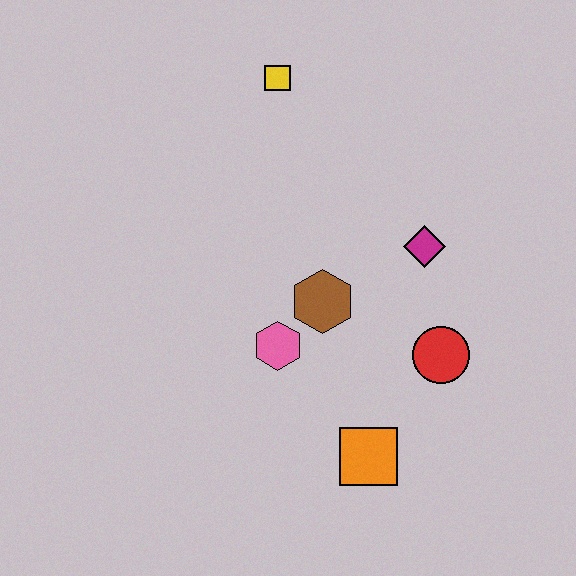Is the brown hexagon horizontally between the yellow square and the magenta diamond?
Yes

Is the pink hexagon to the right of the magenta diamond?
No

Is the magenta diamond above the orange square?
Yes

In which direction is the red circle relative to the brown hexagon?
The red circle is to the right of the brown hexagon.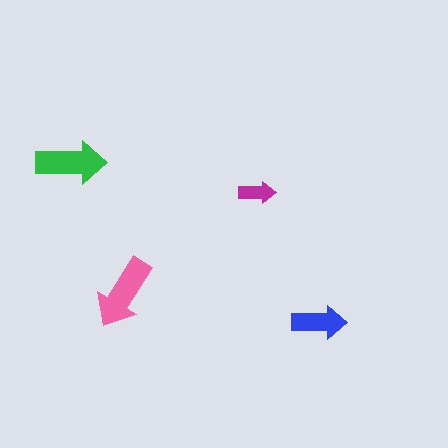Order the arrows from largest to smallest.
the pink one, the green one, the blue one, the magenta one.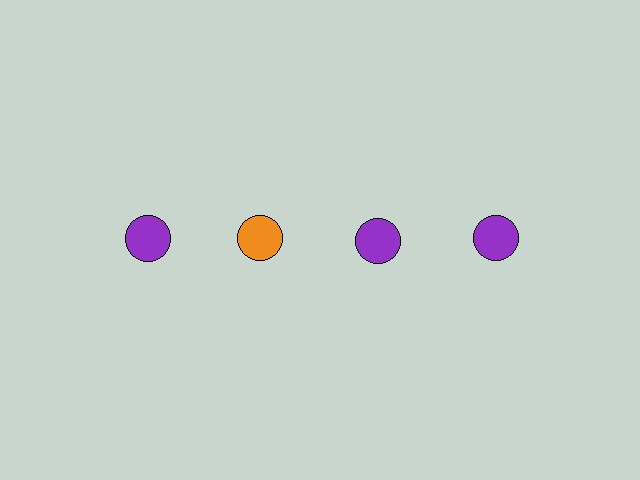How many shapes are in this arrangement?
There are 4 shapes arranged in a grid pattern.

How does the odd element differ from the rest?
It has a different color: orange instead of purple.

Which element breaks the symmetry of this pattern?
The orange circle in the top row, second from left column breaks the symmetry. All other shapes are purple circles.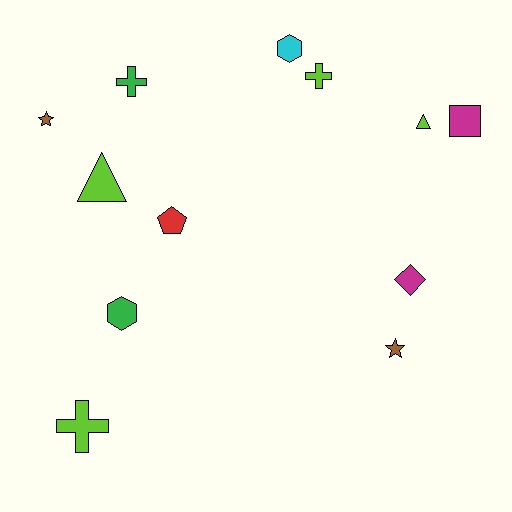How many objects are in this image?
There are 12 objects.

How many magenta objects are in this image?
There are 2 magenta objects.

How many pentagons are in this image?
There is 1 pentagon.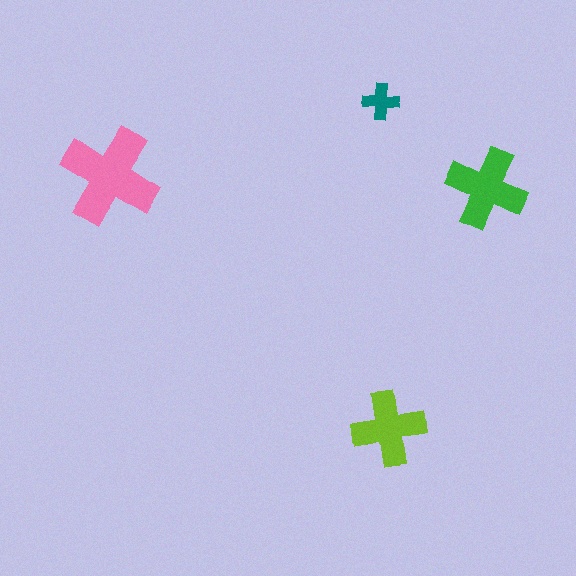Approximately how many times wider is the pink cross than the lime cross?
About 1.5 times wider.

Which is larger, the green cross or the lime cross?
The green one.